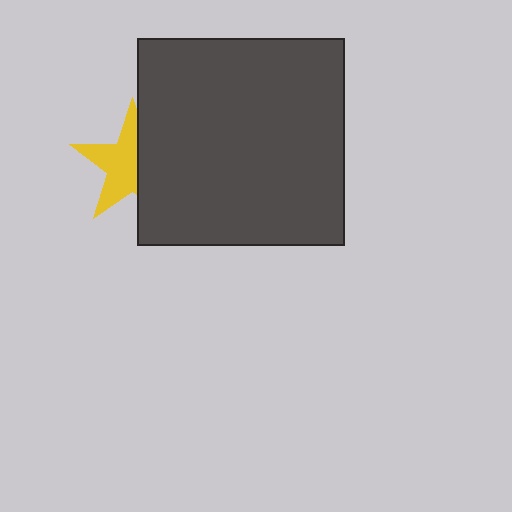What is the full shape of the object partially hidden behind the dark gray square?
The partially hidden object is a yellow star.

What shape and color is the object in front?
The object in front is a dark gray square.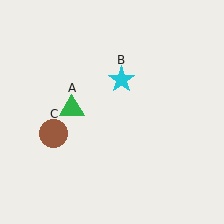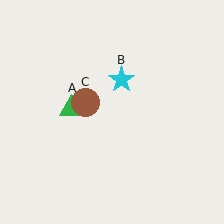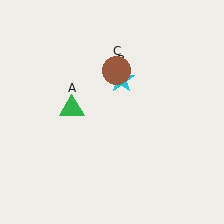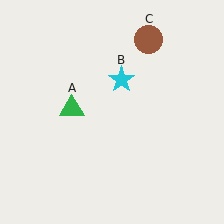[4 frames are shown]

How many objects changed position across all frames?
1 object changed position: brown circle (object C).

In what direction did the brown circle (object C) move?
The brown circle (object C) moved up and to the right.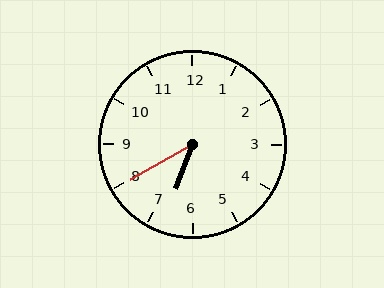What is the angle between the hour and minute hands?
Approximately 40 degrees.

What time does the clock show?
6:40.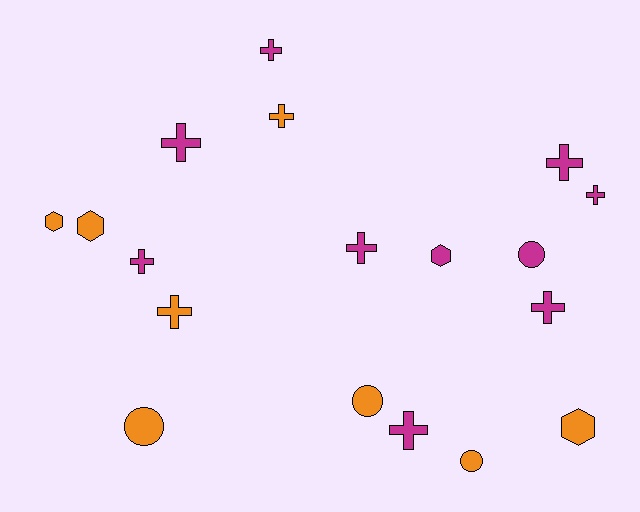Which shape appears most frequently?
Cross, with 10 objects.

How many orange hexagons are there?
There are 3 orange hexagons.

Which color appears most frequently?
Magenta, with 10 objects.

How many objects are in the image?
There are 18 objects.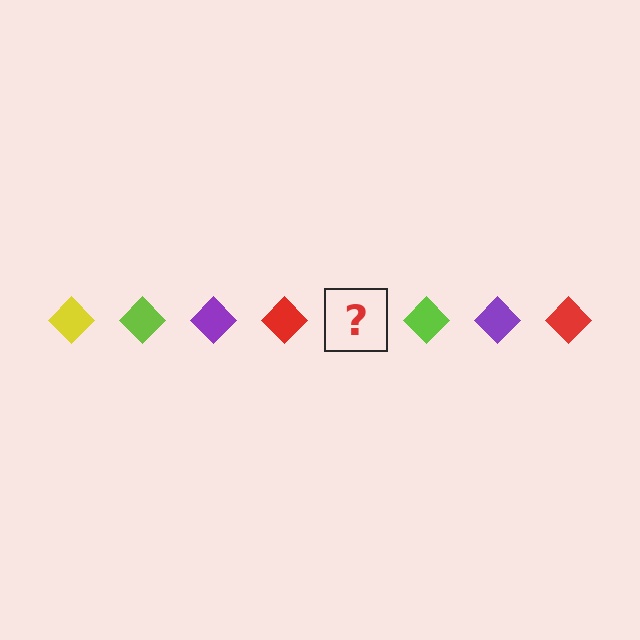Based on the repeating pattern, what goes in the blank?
The blank should be a yellow diamond.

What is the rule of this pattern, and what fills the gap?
The rule is that the pattern cycles through yellow, lime, purple, red diamonds. The gap should be filled with a yellow diamond.